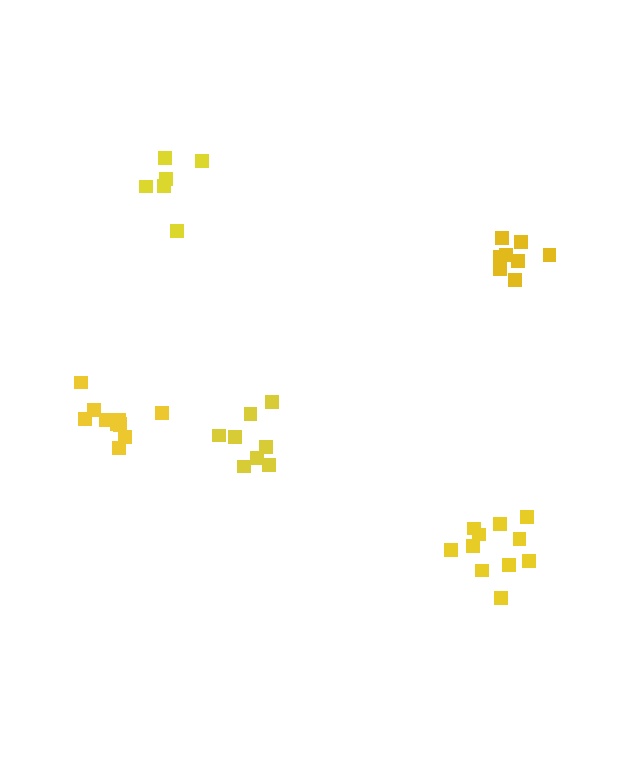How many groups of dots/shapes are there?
There are 5 groups.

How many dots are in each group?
Group 1: 8 dots, Group 2: 6 dots, Group 3: 11 dots, Group 4: 11 dots, Group 5: 8 dots (44 total).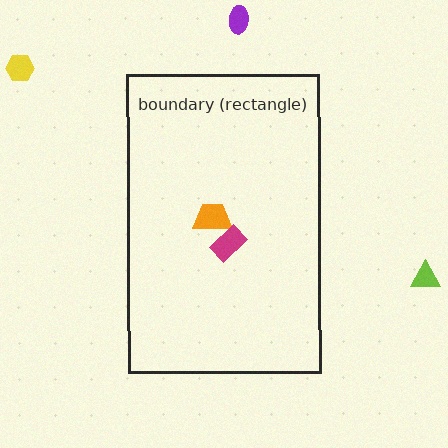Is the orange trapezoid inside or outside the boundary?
Inside.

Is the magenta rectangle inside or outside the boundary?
Inside.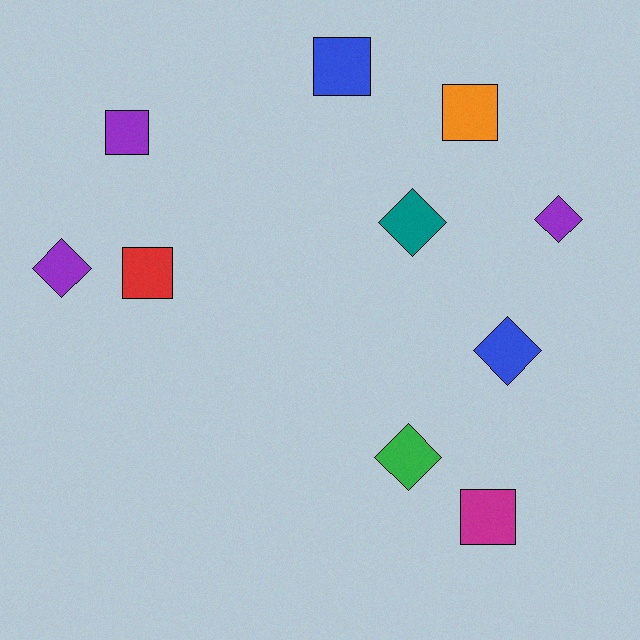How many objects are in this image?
There are 10 objects.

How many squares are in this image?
There are 5 squares.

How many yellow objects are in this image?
There are no yellow objects.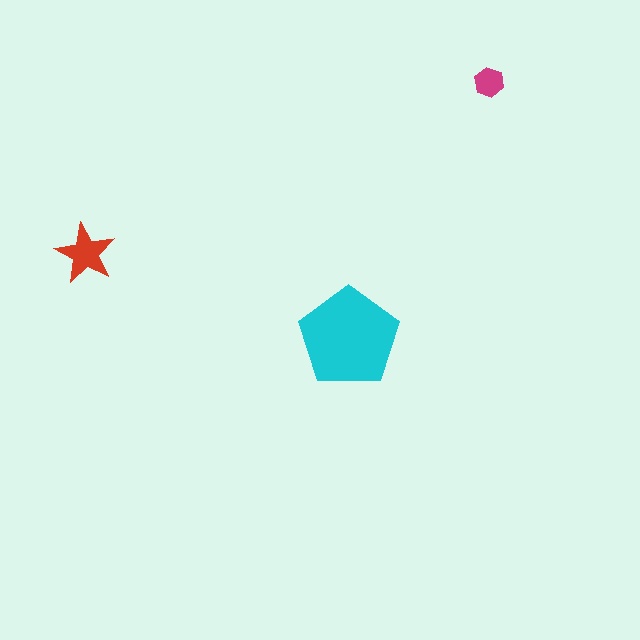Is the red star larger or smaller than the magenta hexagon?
Larger.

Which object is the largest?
The cyan pentagon.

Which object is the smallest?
The magenta hexagon.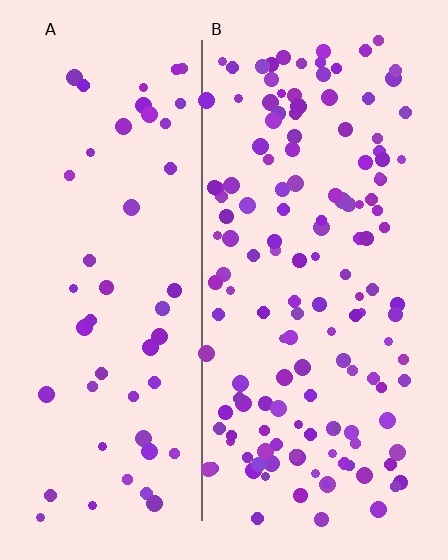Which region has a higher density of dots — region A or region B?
B (the right).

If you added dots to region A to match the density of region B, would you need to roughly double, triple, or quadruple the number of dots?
Approximately triple.